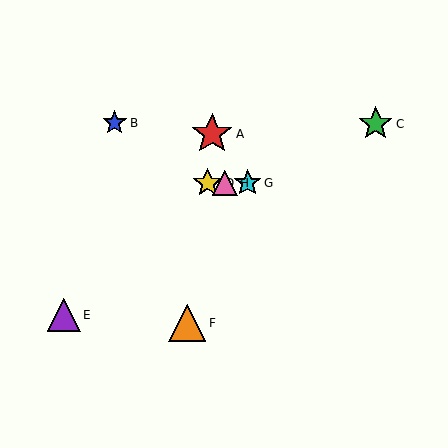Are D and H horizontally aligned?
Yes, both are at y≈183.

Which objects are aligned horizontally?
Objects D, G, H are aligned horizontally.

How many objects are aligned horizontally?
3 objects (D, G, H) are aligned horizontally.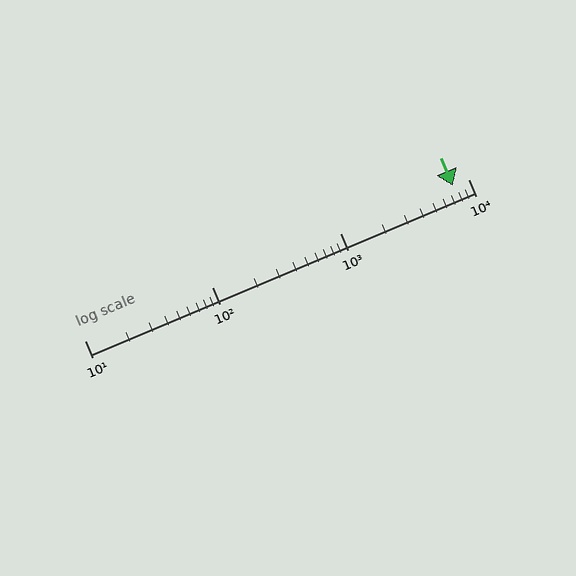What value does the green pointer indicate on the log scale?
The pointer indicates approximately 7600.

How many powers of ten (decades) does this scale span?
The scale spans 3 decades, from 10 to 10000.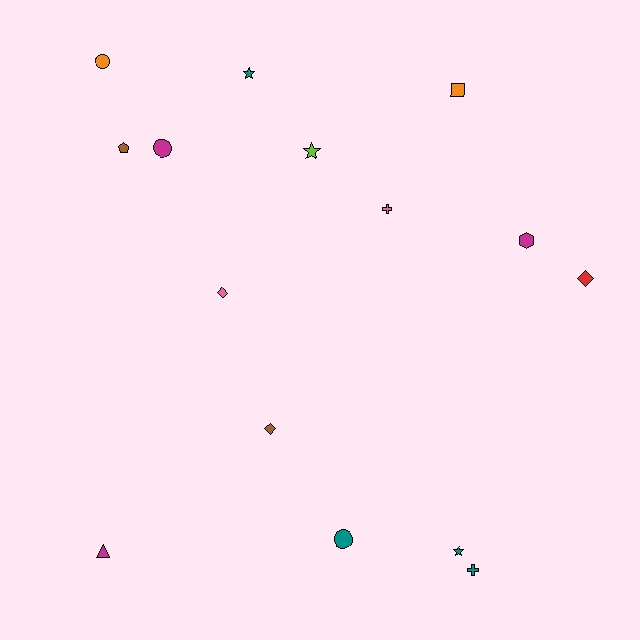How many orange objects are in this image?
There are 2 orange objects.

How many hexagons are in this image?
There is 1 hexagon.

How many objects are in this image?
There are 15 objects.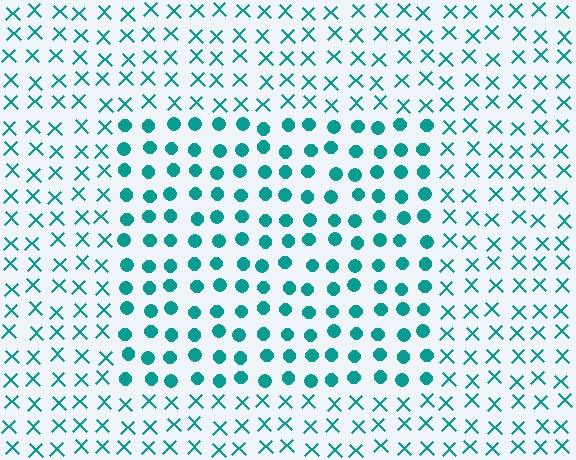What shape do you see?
I see a rectangle.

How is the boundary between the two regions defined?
The boundary is defined by a change in element shape: circles inside vs. X marks outside. All elements share the same color and spacing.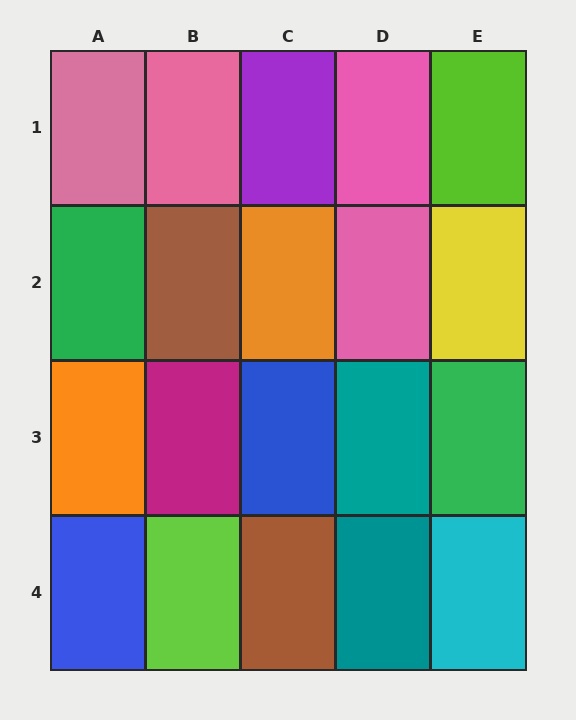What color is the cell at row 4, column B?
Lime.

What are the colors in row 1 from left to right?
Pink, pink, purple, pink, lime.